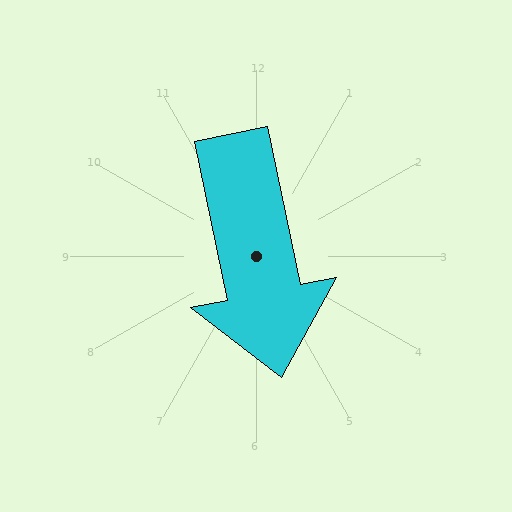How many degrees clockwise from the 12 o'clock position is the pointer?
Approximately 168 degrees.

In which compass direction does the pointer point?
South.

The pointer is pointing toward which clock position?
Roughly 6 o'clock.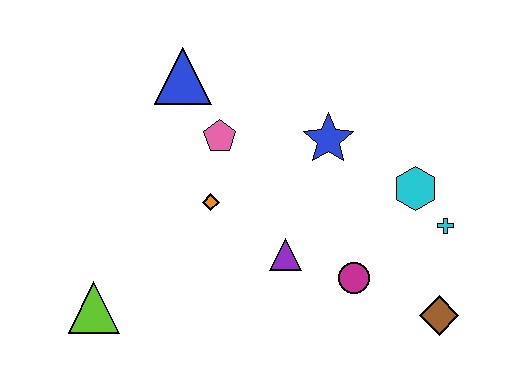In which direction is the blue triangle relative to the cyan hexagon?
The blue triangle is to the left of the cyan hexagon.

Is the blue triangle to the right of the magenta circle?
No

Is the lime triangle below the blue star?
Yes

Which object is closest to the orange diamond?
The pink pentagon is closest to the orange diamond.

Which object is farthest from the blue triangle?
The brown diamond is farthest from the blue triangle.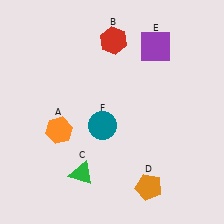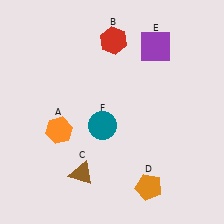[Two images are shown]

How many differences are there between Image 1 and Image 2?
There is 1 difference between the two images.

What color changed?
The triangle (C) changed from green in Image 1 to brown in Image 2.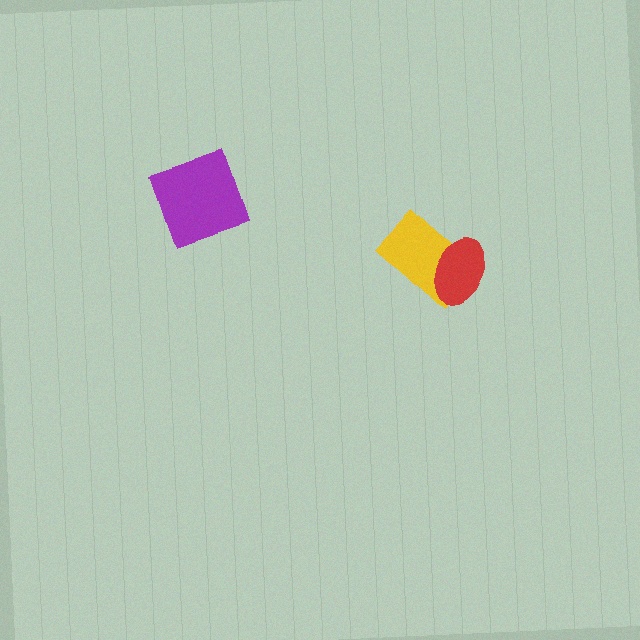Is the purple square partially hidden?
No, no other shape covers it.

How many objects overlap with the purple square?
0 objects overlap with the purple square.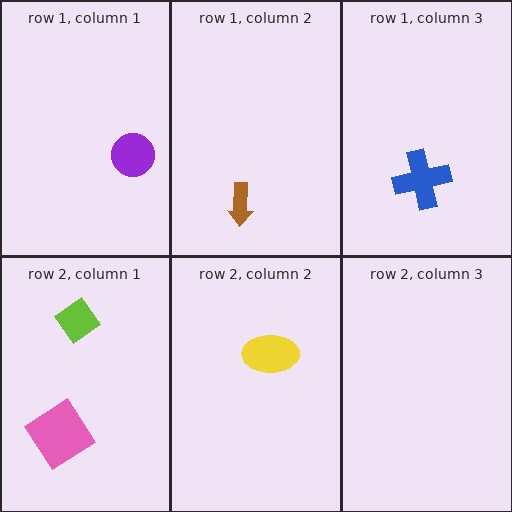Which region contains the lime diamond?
The row 2, column 1 region.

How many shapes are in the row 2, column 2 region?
1.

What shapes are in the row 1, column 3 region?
The blue cross.